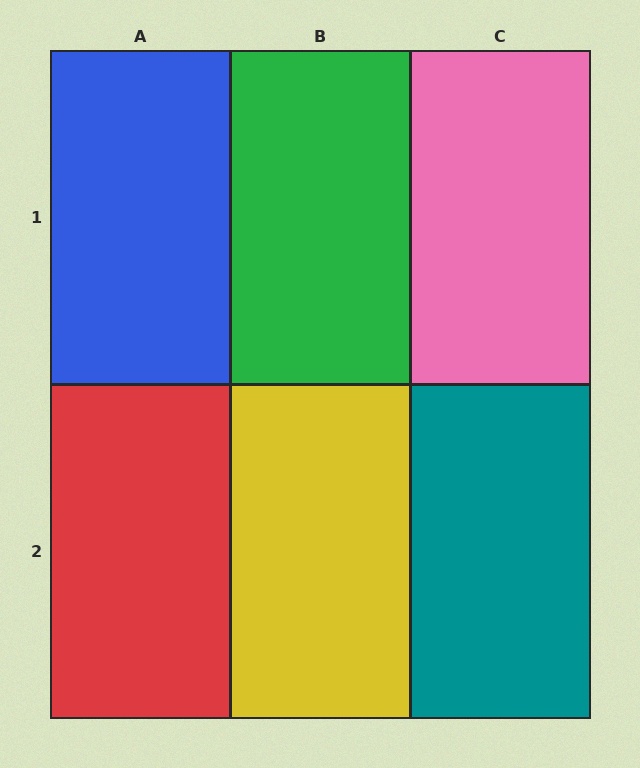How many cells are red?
1 cell is red.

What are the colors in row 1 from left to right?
Blue, green, pink.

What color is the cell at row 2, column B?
Yellow.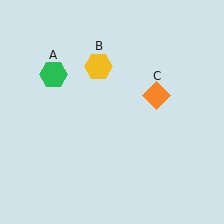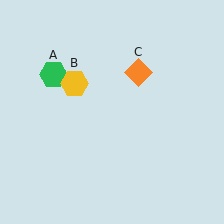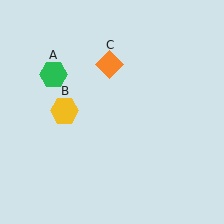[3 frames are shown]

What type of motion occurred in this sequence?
The yellow hexagon (object B), orange diamond (object C) rotated counterclockwise around the center of the scene.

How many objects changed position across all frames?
2 objects changed position: yellow hexagon (object B), orange diamond (object C).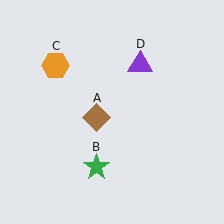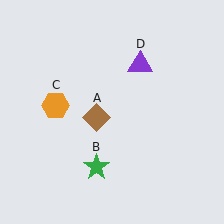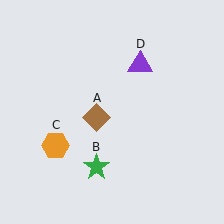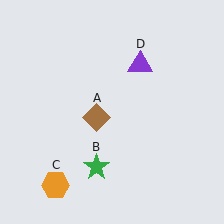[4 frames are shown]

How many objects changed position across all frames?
1 object changed position: orange hexagon (object C).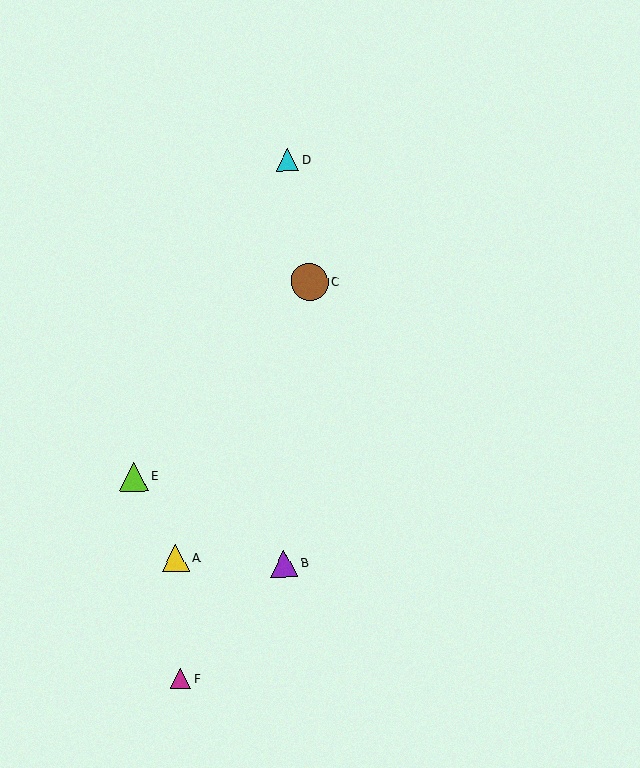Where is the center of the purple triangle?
The center of the purple triangle is at (284, 563).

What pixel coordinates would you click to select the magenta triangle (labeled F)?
Click at (181, 679) to select the magenta triangle F.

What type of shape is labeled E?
Shape E is a lime triangle.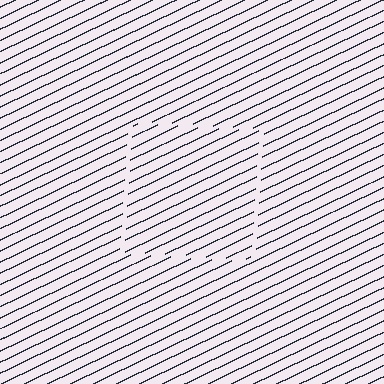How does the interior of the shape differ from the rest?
The interior of the shape contains the same grating, shifted by half a period — the contour is defined by the phase discontinuity where line-ends from the inner and outer gratings abut.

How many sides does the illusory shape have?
4 sides — the line-ends trace a square.